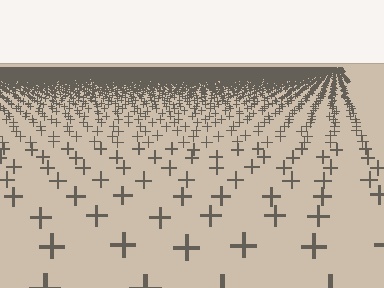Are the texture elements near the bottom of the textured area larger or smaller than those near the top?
Larger. Near the bottom, elements are closer to the viewer and appear at a bigger on-screen size.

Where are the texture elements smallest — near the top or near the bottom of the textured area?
Near the top.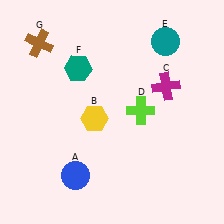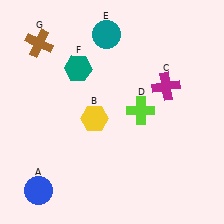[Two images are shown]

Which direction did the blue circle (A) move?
The blue circle (A) moved left.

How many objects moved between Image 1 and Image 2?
2 objects moved between the two images.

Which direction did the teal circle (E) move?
The teal circle (E) moved left.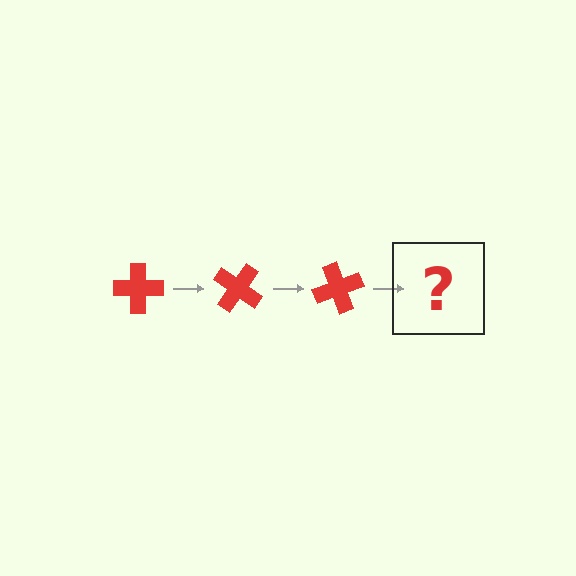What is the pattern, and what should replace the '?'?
The pattern is that the cross rotates 35 degrees each step. The '?' should be a red cross rotated 105 degrees.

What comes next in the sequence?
The next element should be a red cross rotated 105 degrees.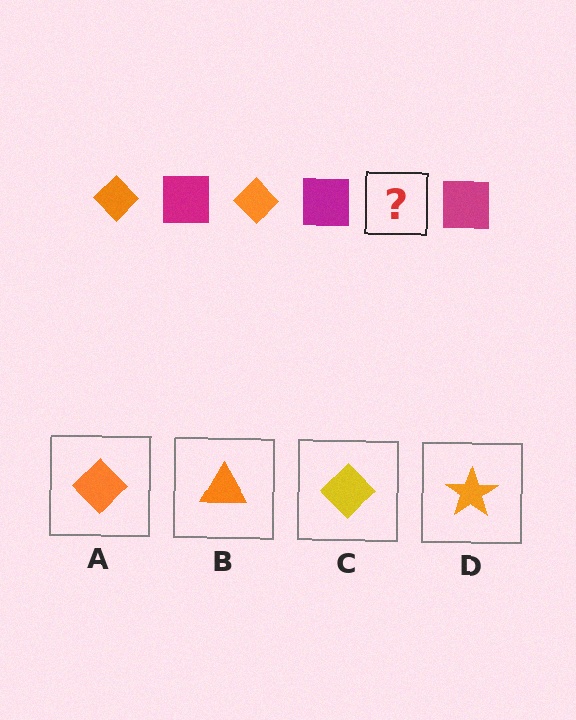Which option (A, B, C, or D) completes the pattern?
A.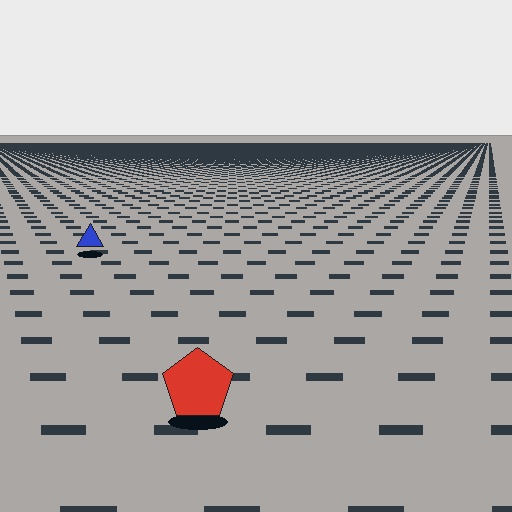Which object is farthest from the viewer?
The blue triangle is farthest from the viewer. It appears smaller and the ground texture around it is denser.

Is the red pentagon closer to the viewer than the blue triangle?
Yes. The red pentagon is closer — you can tell from the texture gradient: the ground texture is coarser near it.